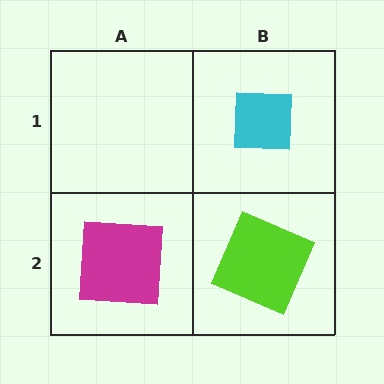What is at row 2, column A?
A magenta square.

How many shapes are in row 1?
1 shape.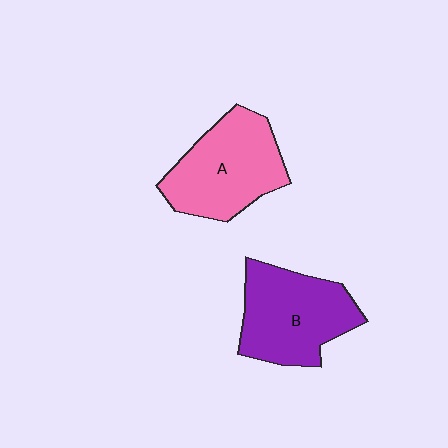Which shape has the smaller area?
Shape B (purple).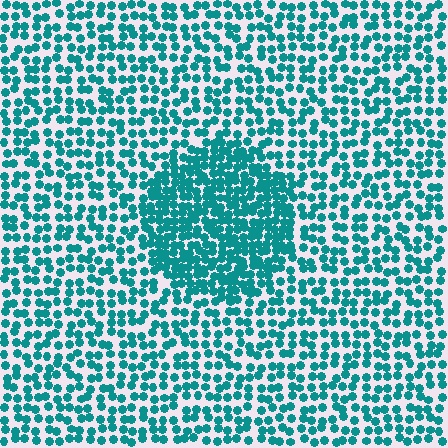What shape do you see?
I see a circle.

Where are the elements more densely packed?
The elements are more densely packed inside the circle boundary.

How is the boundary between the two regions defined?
The boundary is defined by a change in element density (approximately 1.9x ratio). All elements are the same color, size, and shape.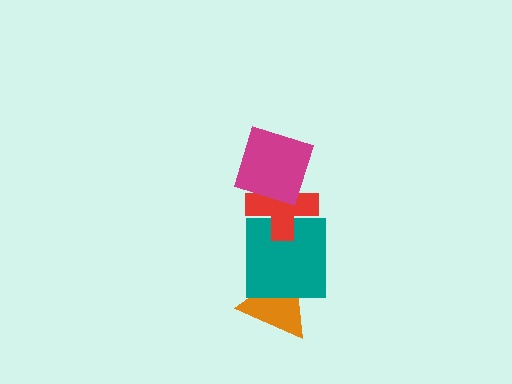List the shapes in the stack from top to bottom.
From top to bottom: the magenta square, the red cross, the teal square, the orange triangle.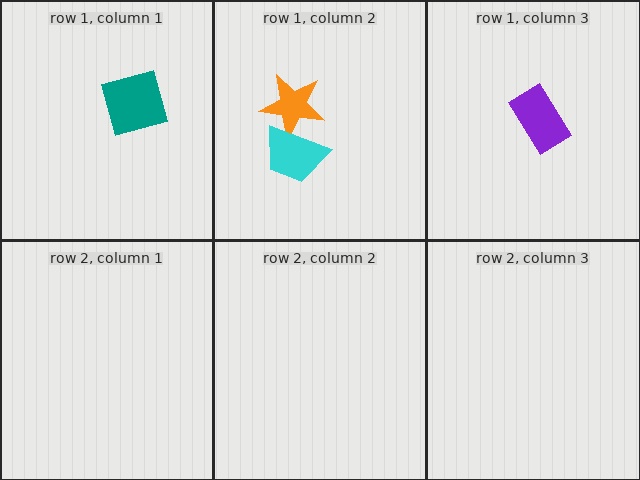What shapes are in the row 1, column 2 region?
The orange star, the cyan trapezoid.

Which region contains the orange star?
The row 1, column 2 region.